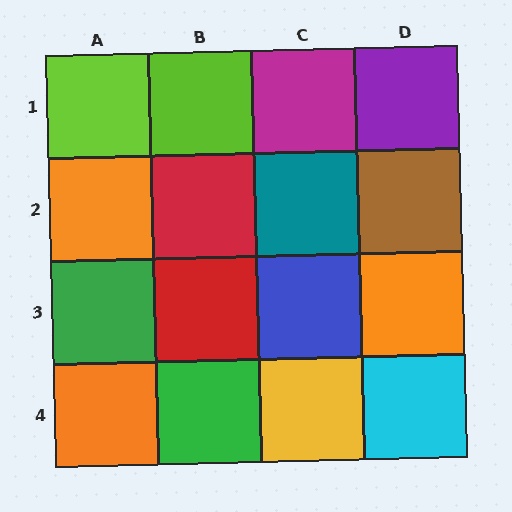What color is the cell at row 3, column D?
Orange.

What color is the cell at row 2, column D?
Brown.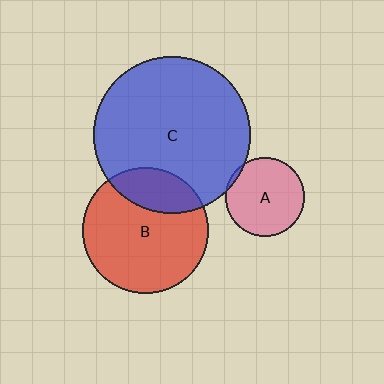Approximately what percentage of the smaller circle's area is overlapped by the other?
Approximately 5%.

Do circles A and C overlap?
Yes.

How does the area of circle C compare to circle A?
Approximately 4.0 times.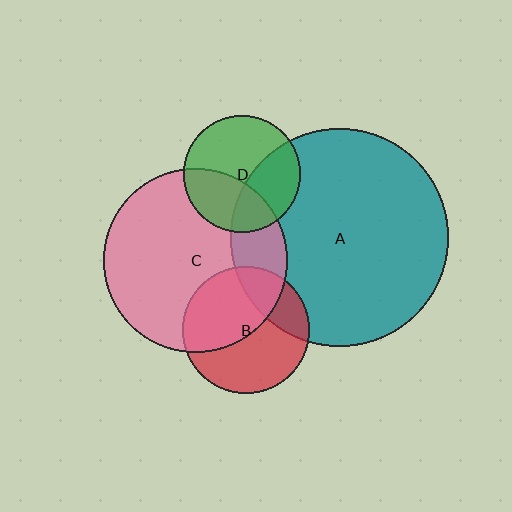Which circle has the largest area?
Circle A (teal).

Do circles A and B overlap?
Yes.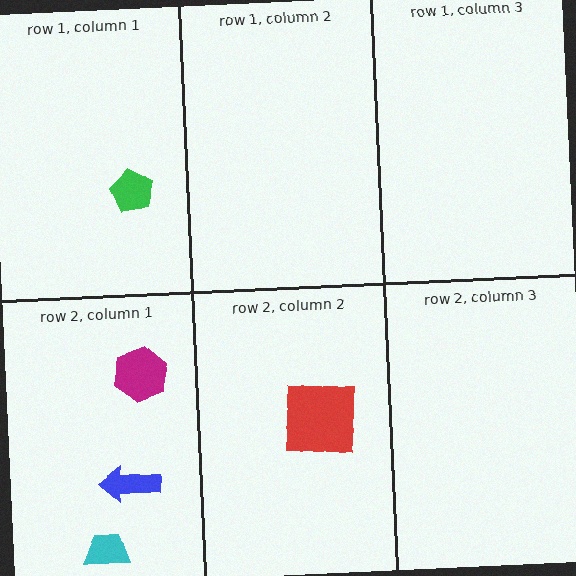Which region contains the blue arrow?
The row 2, column 1 region.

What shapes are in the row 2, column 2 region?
The red square.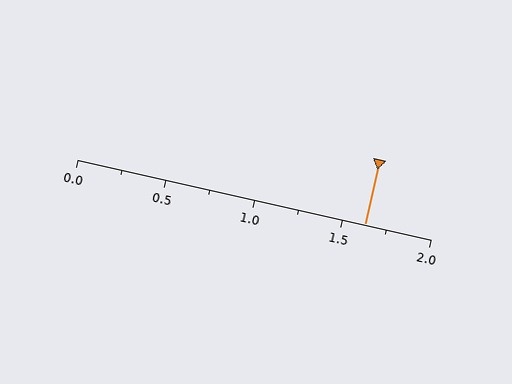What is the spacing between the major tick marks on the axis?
The major ticks are spaced 0.5 apart.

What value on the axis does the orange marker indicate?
The marker indicates approximately 1.62.